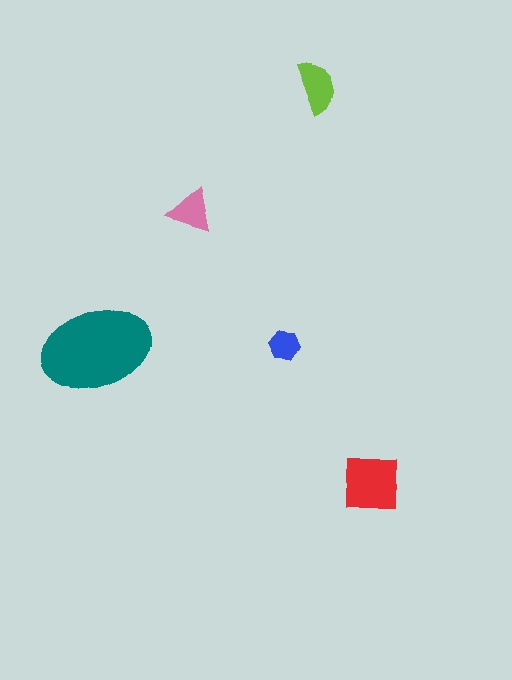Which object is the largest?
The teal ellipse.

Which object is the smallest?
The blue hexagon.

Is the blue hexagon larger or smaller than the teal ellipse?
Smaller.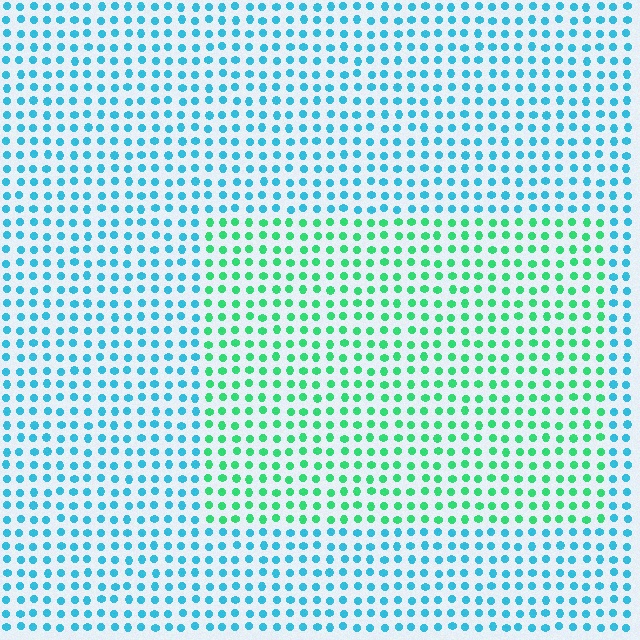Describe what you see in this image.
The image is filled with small cyan elements in a uniform arrangement. A rectangle-shaped region is visible where the elements are tinted to a slightly different hue, forming a subtle color boundary.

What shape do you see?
I see a rectangle.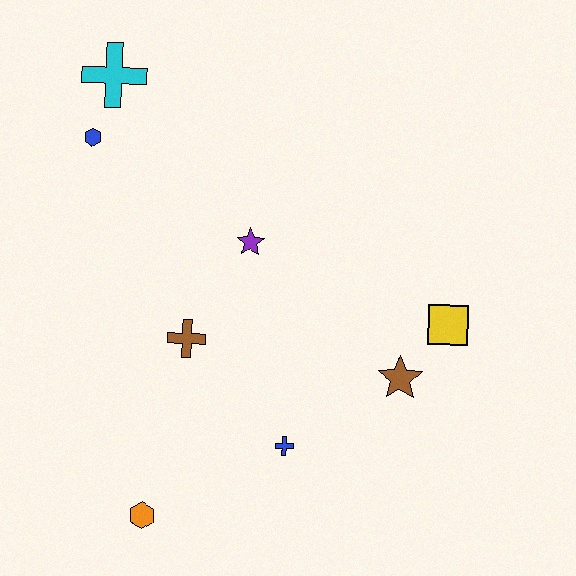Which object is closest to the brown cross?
The purple star is closest to the brown cross.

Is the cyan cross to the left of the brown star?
Yes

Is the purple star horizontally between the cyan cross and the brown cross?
No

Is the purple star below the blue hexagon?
Yes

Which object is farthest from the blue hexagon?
The yellow square is farthest from the blue hexagon.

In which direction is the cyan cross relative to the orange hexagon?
The cyan cross is above the orange hexagon.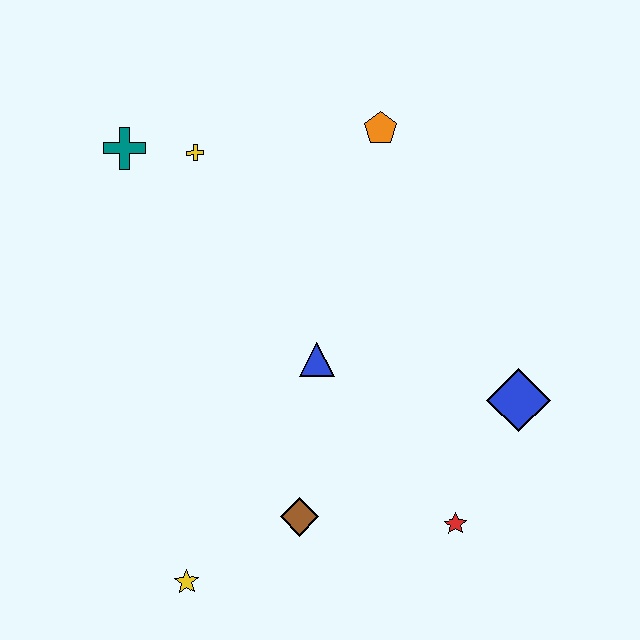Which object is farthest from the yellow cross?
The red star is farthest from the yellow cross.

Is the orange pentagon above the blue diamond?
Yes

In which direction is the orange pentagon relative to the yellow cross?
The orange pentagon is to the right of the yellow cross.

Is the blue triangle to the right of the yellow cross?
Yes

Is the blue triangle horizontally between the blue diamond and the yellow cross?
Yes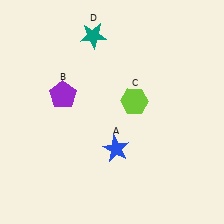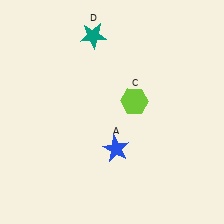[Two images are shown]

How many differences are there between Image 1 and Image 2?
There is 1 difference between the two images.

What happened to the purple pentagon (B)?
The purple pentagon (B) was removed in Image 2. It was in the top-left area of Image 1.